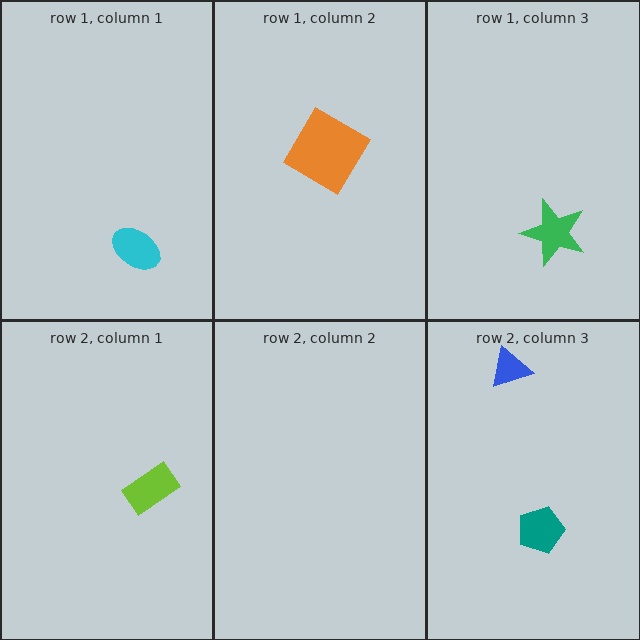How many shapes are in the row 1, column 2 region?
1.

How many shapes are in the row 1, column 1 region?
1.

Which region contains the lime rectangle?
The row 2, column 1 region.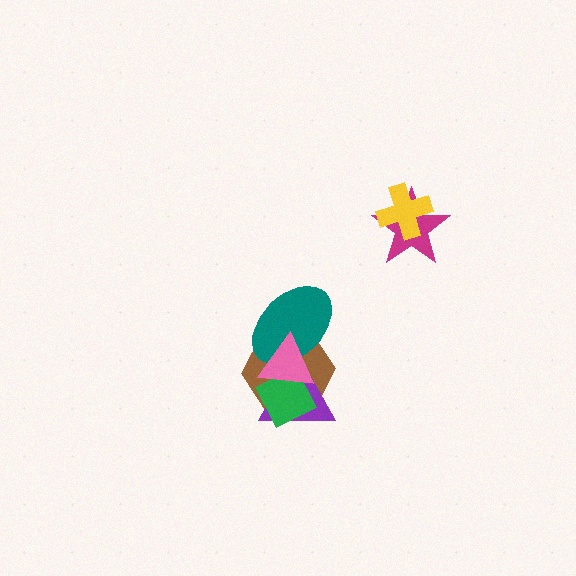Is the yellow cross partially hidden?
No, no other shape covers it.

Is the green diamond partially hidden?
Yes, it is partially covered by another shape.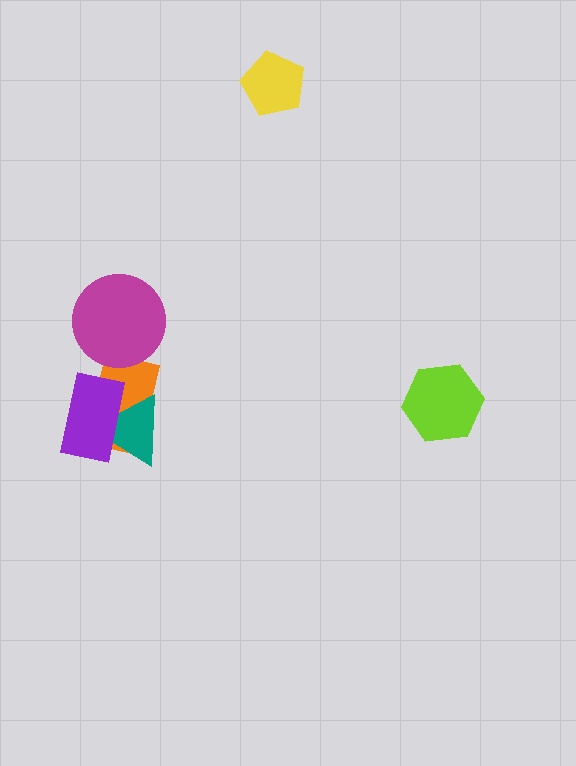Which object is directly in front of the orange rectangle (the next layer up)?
The teal triangle is directly in front of the orange rectangle.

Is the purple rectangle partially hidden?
No, no other shape covers it.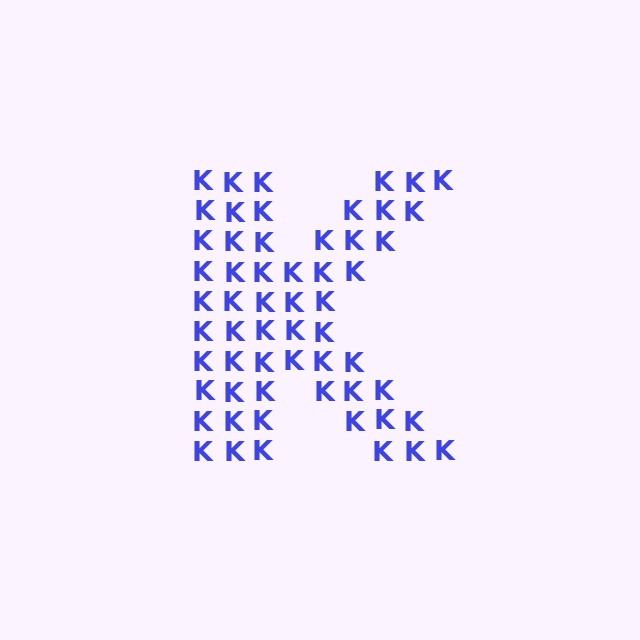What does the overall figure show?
The overall figure shows the letter K.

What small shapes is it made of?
It is made of small letter K's.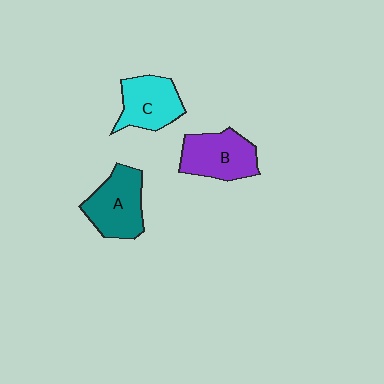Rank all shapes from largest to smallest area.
From largest to smallest: A (teal), B (purple), C (cyan).